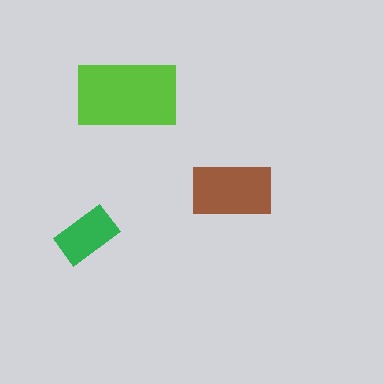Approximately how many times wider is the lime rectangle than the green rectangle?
About 1.5 times wider.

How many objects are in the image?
There are 3 objects in the image.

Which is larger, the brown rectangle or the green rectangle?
The brown one.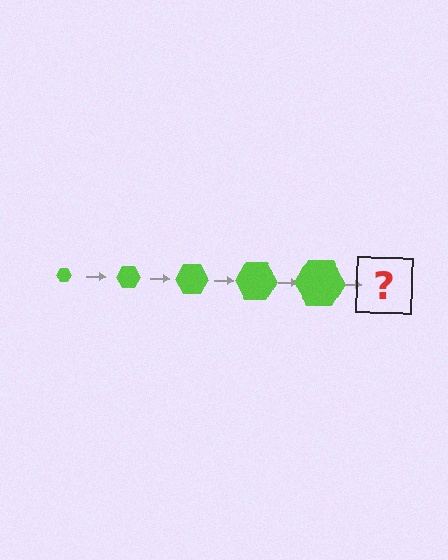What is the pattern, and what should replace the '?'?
The pattern is that the hexagon gets progressively larger each step. The '?' should be a lime hexagon, larger than the previous one.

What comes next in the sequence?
The next element should be a lime hexagon, larger than the previous one.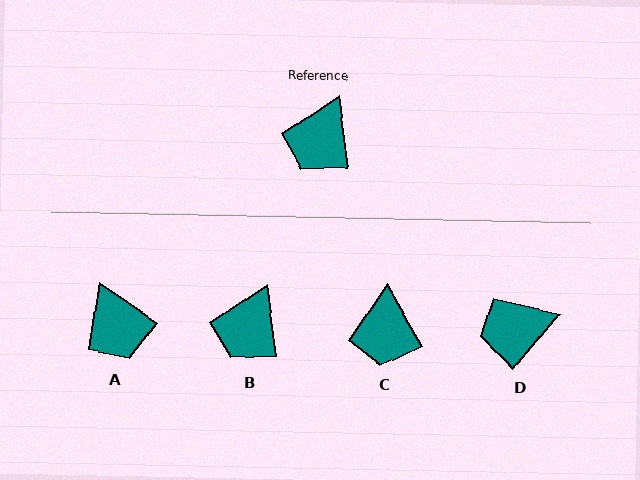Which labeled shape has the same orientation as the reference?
B.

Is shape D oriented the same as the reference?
No, it is off by about 47 degrees.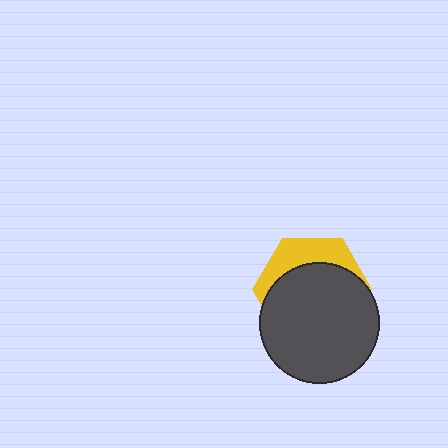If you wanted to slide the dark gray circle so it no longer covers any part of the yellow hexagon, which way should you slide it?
Slide it down — that is the most direct way to separate the two shapes.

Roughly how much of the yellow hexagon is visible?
A small part of it is visible (roughly 30%).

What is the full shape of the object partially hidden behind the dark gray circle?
The partially hidden object is a yellow hexagon.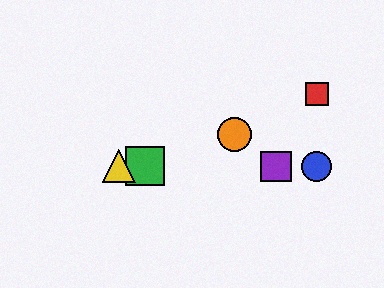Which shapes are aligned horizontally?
The blue circle, the green square, the yellow triangle, the purple square are aligned horizontally.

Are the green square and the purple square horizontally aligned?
Yes, both are at y≈166.